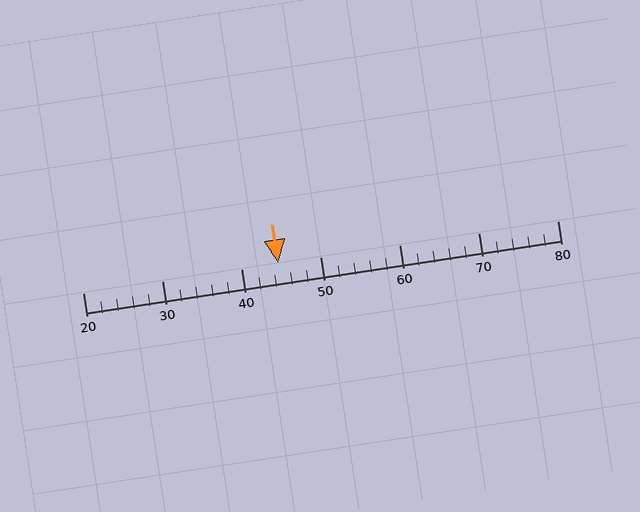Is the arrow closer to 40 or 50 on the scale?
The arrow is closer to 40.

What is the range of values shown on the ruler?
The ruler shows values from 20 to 80.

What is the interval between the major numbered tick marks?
The major tick marks are spaced 10 units apart.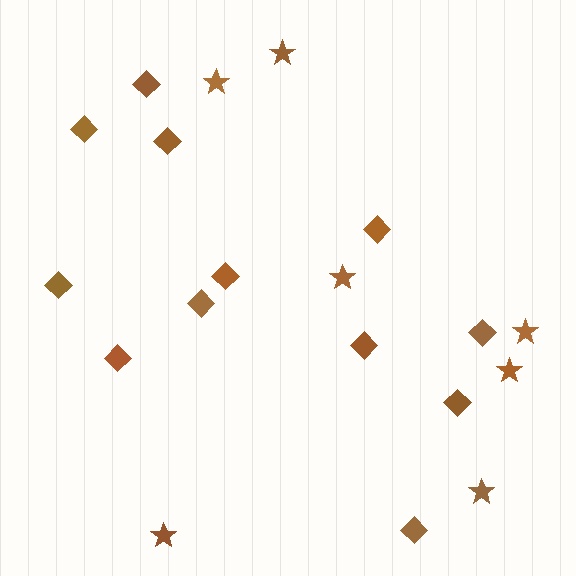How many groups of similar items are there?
There are 2 groups: one group of diamonds (12) and one group of stars (7).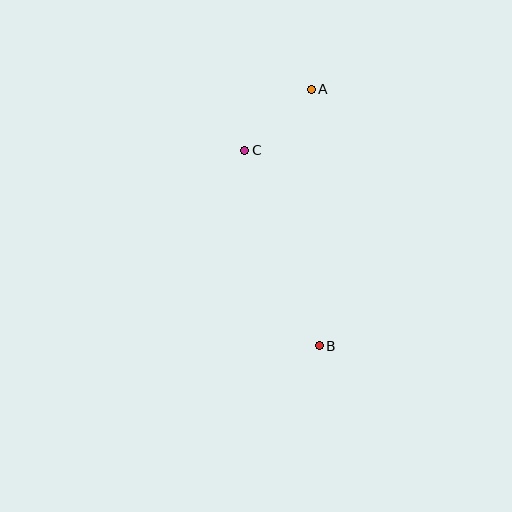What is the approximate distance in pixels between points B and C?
The distance between B and C is approximately 209 pixels.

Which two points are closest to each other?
Points A and C are closest to each other.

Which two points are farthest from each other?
Points A and B are farthest from each other.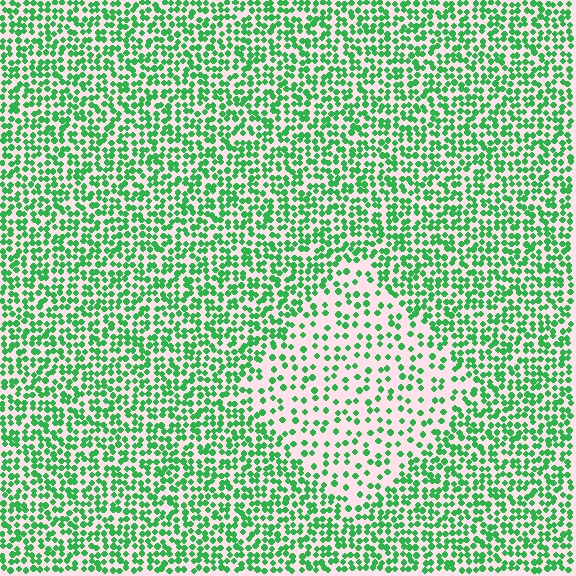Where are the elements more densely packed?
The elements are more densely packed outside the diamond boundary.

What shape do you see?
I see a diamond.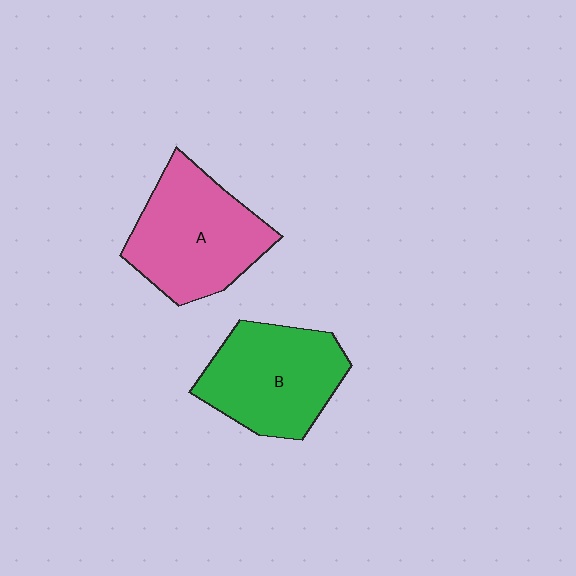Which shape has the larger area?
Shape A (pink).